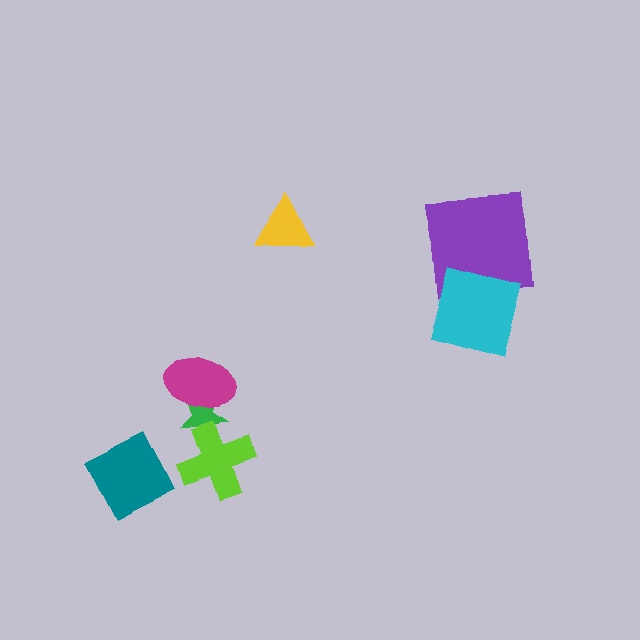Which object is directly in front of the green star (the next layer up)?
The magenta ellipse is directly in front of the green star.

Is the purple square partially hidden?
Yes, it is partially covered by another shape.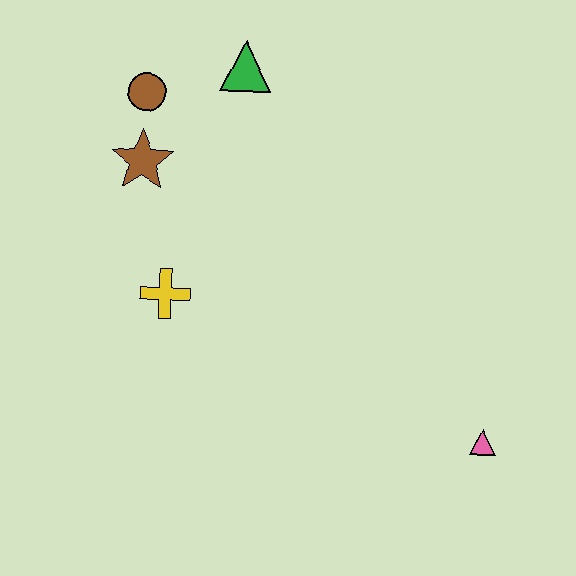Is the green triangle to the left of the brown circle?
No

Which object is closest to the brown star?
The brown circle is closest to the brown star.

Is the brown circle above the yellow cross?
Yes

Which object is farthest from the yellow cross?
The pink triangle is farthest from the yellow cross.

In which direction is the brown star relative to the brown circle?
The brown star is below the brown circle.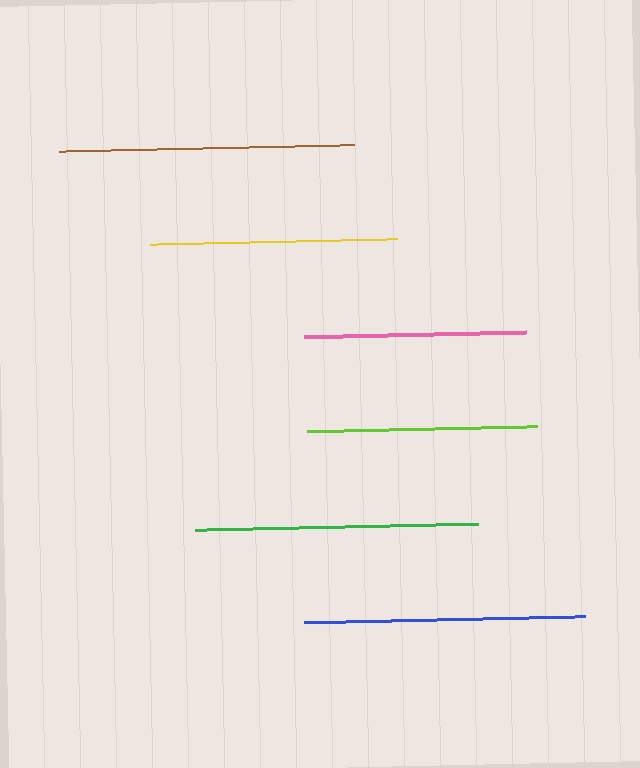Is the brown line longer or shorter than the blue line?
The brown line is longer than the blue line.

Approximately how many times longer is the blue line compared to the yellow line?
The blue line is approximately 1.1 times the length of the yellow line.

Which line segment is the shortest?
The pink line is the shortest at approximately 222 pixels.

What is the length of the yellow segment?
The yellow segment is approximately 246 pixels long.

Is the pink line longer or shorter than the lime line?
The lime line is longer than the pink line.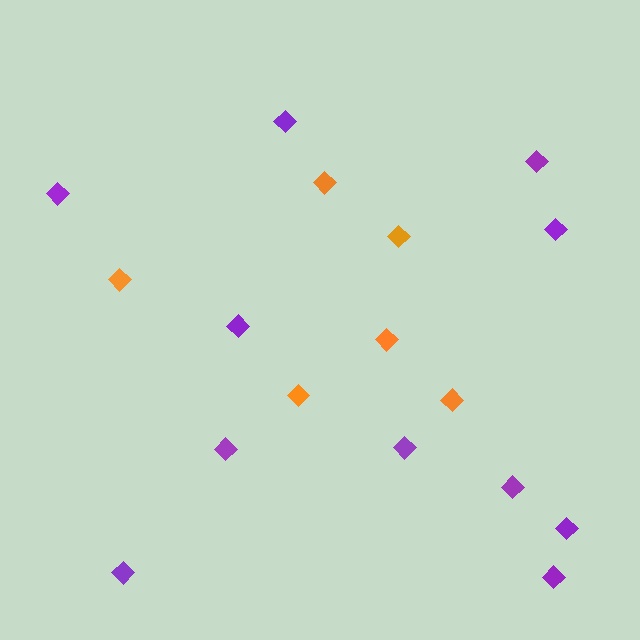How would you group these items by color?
There are 2 groups: one group of orange diamonds (6) and one group of purple diamonds (11).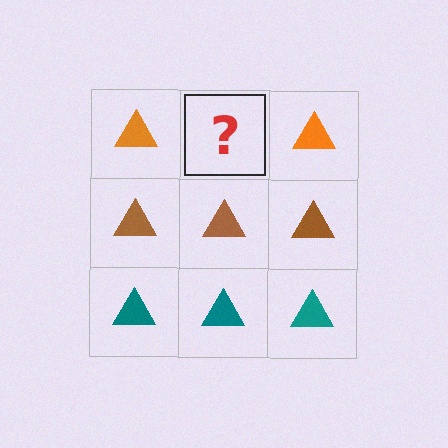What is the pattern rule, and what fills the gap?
The rule is that each row has a consistent color. The gap should be filled with an orange triangle.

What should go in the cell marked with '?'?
The missing cell should contain an orange triangle.